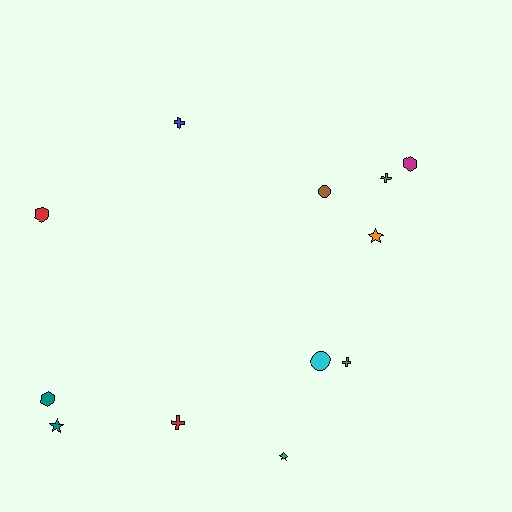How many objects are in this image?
There are 12 objects.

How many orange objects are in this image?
There is 1 orange object.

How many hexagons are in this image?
There are 3 hexagons.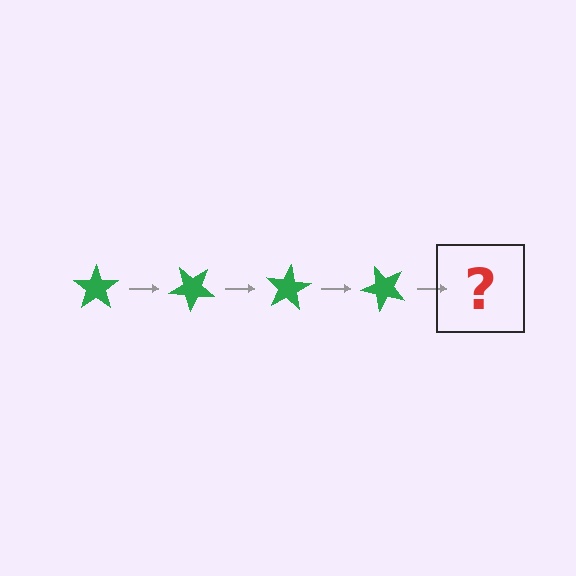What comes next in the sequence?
The next element should be a green star rotated 160 degrees.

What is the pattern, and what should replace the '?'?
The pattern is that the star rotates 40 degrees each step. The '?' should be a green star rotated 160 degrees.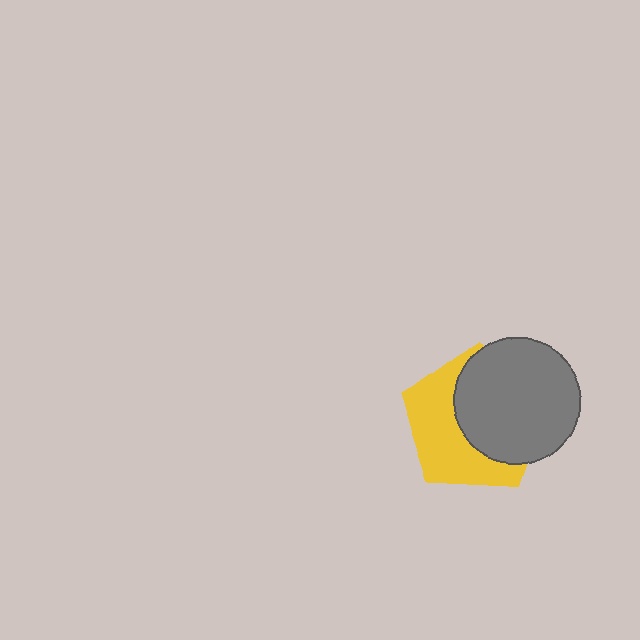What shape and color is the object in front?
The object in front is a gray circle.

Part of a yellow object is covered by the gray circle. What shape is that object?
It is a pentagon.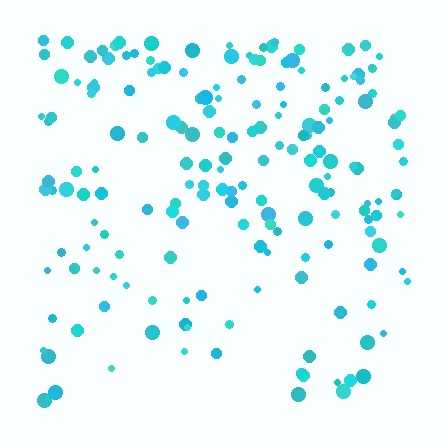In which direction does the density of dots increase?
From bottom to top, with the top side densest.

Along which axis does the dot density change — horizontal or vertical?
Vertical.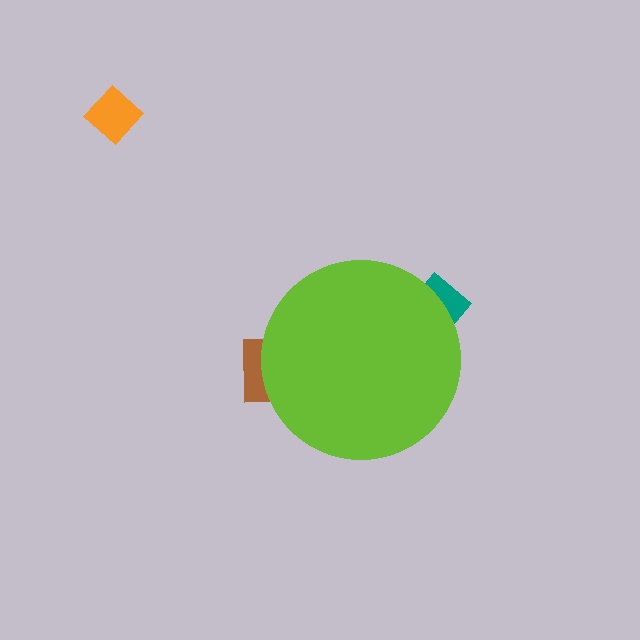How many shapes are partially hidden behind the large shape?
2 shapes are partially hidden.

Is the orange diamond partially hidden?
No, the orange diamond is fully visible.